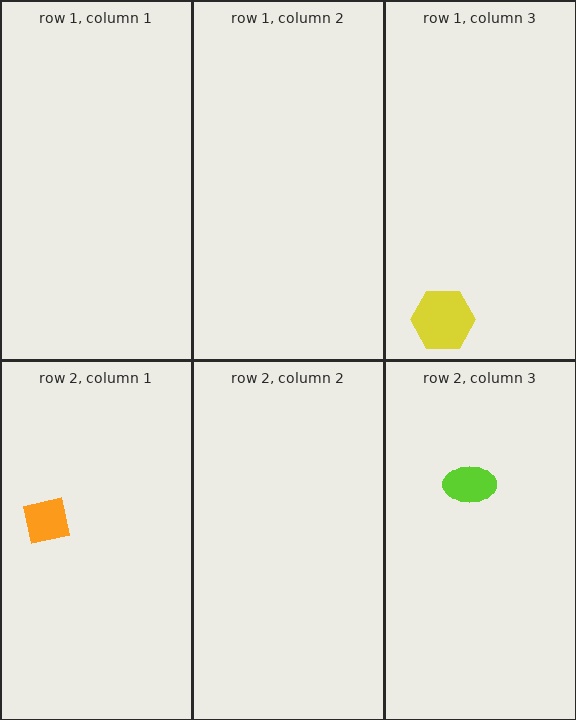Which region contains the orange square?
The row 2, column 1 region.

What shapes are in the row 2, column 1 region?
The orange square.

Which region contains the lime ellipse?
The row 2, column 3 region.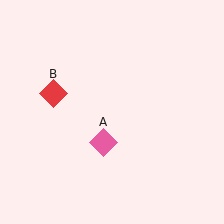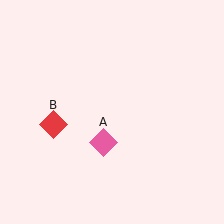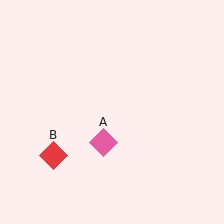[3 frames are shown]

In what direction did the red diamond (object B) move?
The red diamond (object B) moved down.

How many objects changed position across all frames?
1 object changed position: red diamond (object B).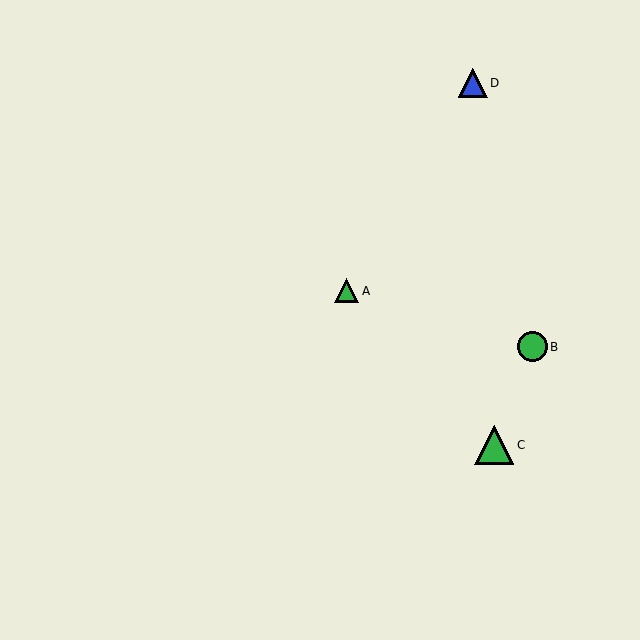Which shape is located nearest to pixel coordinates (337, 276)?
The green triangle (labeled A) at (347, 291) is nearest to that location.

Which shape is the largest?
The green triangle (labeled C) is the largest.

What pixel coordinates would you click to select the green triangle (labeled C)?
Click at (494, 445) to select the green triangle C.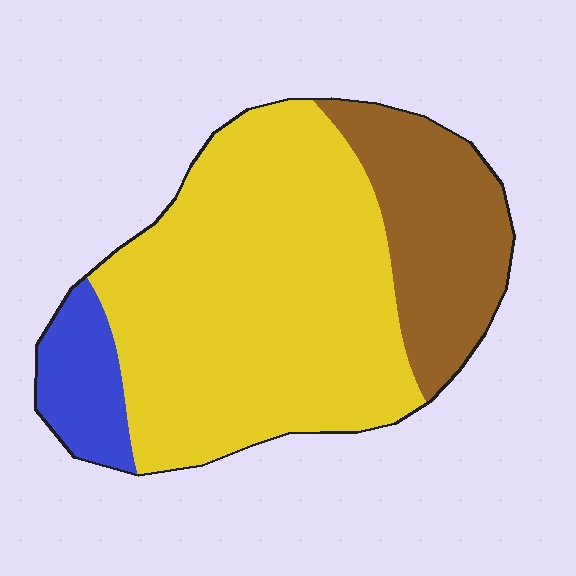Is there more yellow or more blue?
Yellow.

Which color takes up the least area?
Blue, at roughly 10%.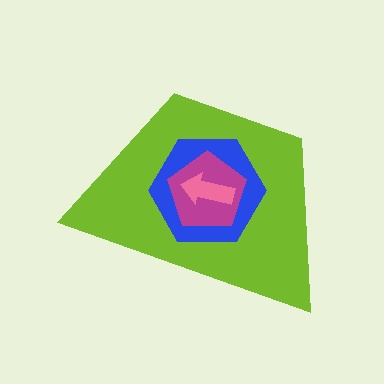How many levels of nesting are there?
4.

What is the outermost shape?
The lime trapezoid.